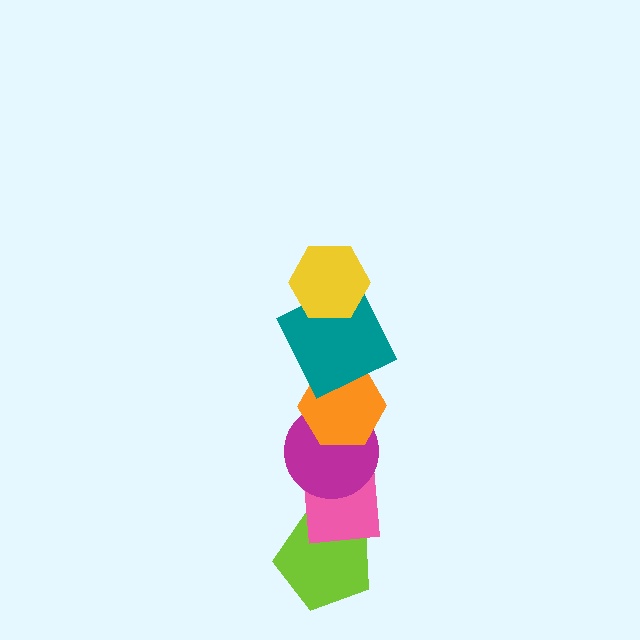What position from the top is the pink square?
The pink square is 5th from the top.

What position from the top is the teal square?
The teal square is 2nd from the top.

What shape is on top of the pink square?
The magenta circle is on top of the pink square.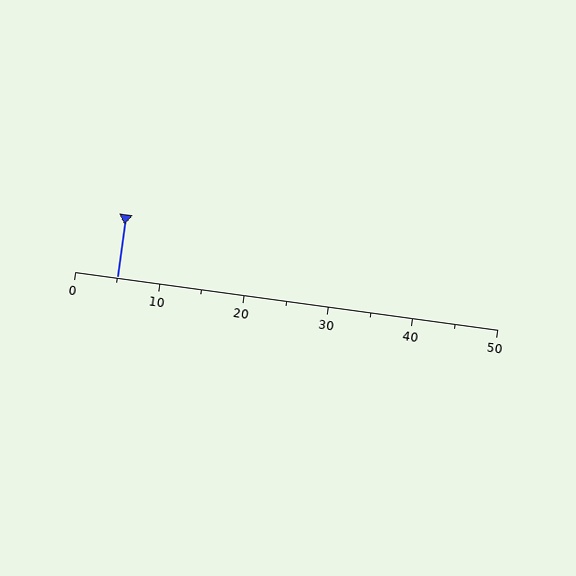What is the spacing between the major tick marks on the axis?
The major ticks are spaced 10 apart.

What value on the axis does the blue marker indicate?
The marker indicates approximately 5.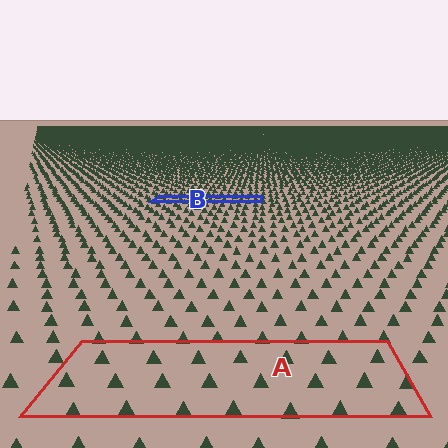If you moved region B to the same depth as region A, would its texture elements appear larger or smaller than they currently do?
They would appear larger. At a closer depth, the same texture elements are projected at a bigger on-screen size.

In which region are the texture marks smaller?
The texture marks are smaller in region B, because it is farther away.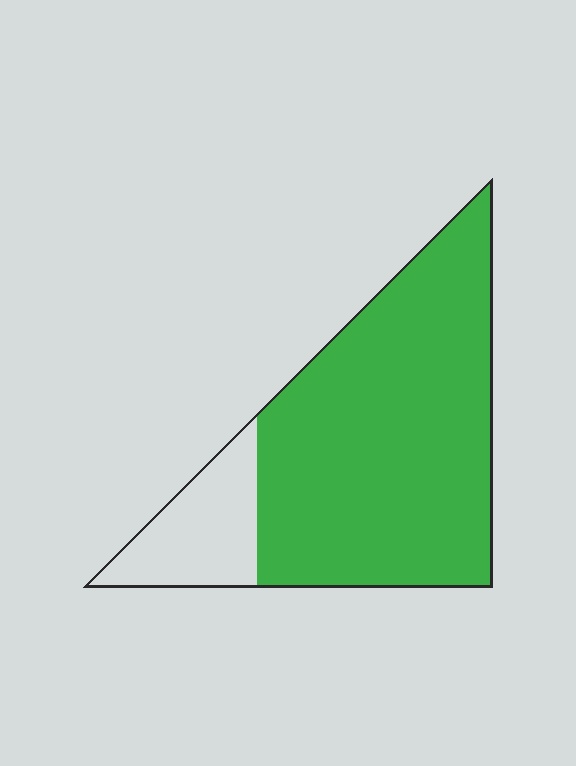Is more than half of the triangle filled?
Yes.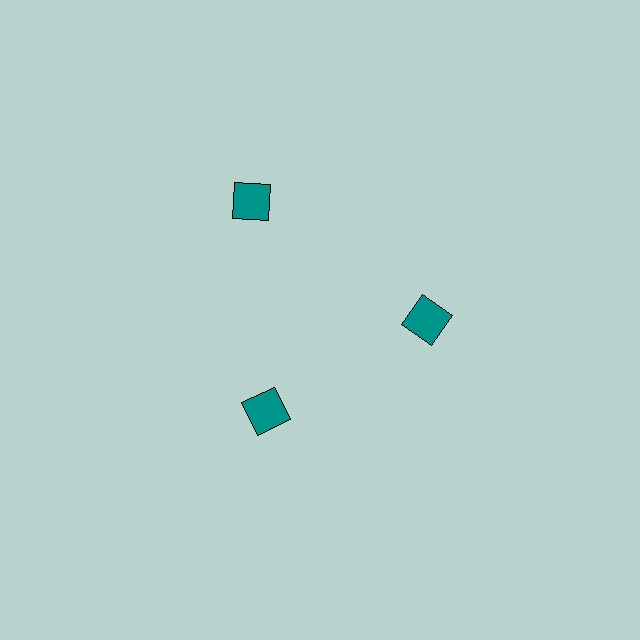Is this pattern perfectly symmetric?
No. The 3 teal squares are arranged in a ring, but one element near the 11 o'clock position is pushed outward from the center, breaking the 3-fold rotational symmetry.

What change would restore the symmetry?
The symmetry would be restored by moving it inward, back onto the ring so that all 3 squares sit at equal angles and equal distance from the center.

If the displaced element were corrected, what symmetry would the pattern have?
It would have 3-fold rotational symmetry — the pattern would map onto itself every 120 degrees.